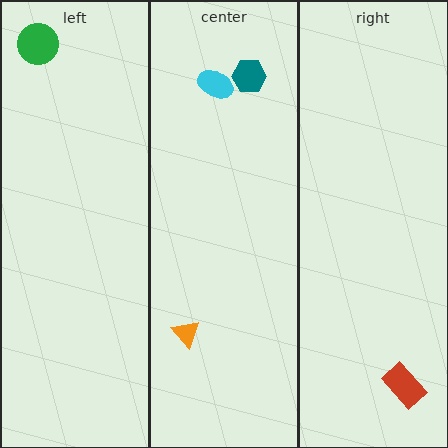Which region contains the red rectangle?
The right region.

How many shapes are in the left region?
1.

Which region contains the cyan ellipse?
The center region.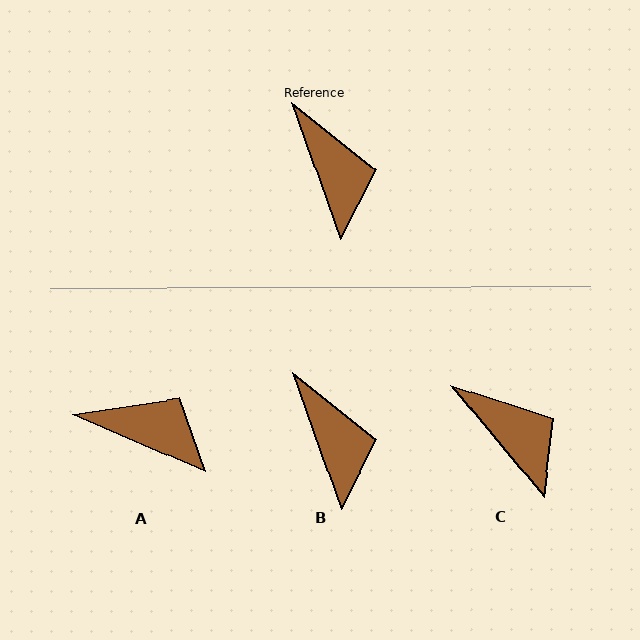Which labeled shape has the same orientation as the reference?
B.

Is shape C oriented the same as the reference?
No, it is off by about 20 degrees.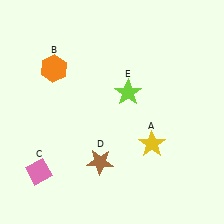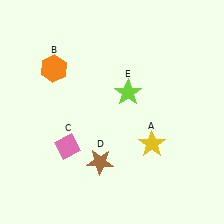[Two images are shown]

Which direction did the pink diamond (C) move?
The pink diamond (C) moved right.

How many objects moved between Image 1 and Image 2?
1 object moved between the two images.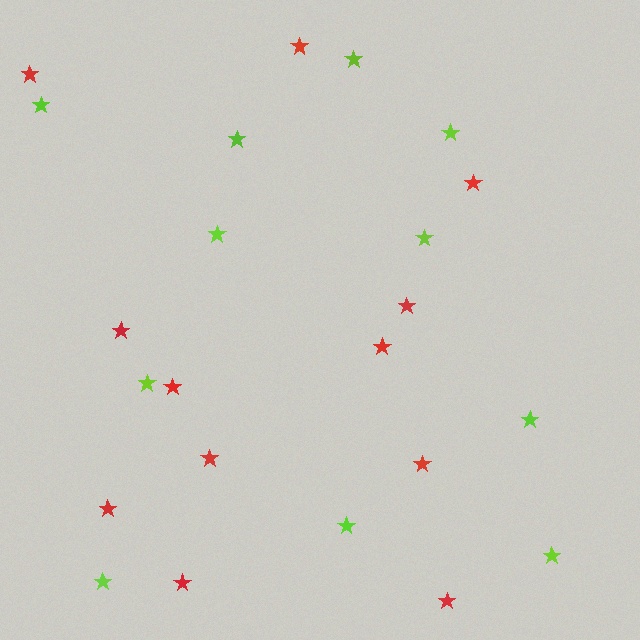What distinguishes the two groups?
There are 2 groups: one group of red stars (12) and one group of lime stars (11).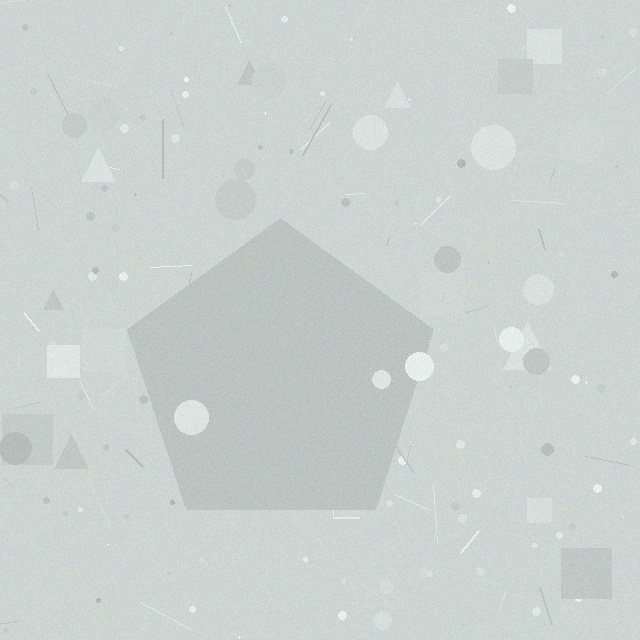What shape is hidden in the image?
A pentagon is hidden in the image.